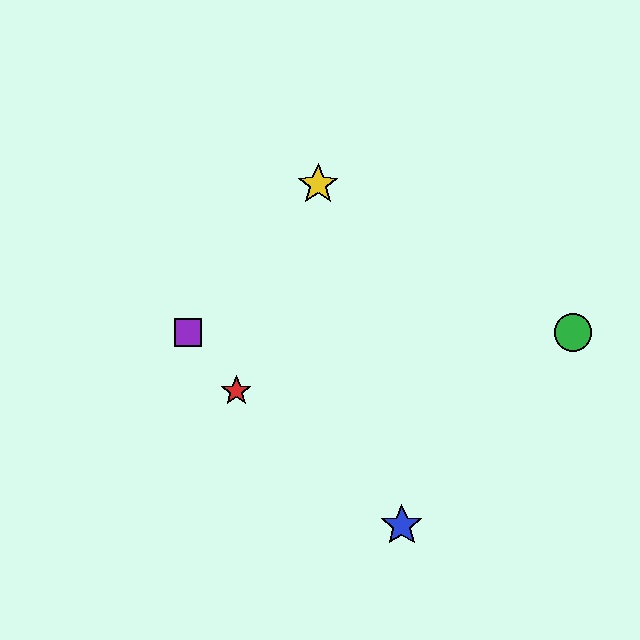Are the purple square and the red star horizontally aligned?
No, the purple square is at y≈332 and the red star is at y≈391.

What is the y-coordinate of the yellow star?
The yellow star is at y≈184.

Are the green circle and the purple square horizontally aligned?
Yes, both are at y≈332.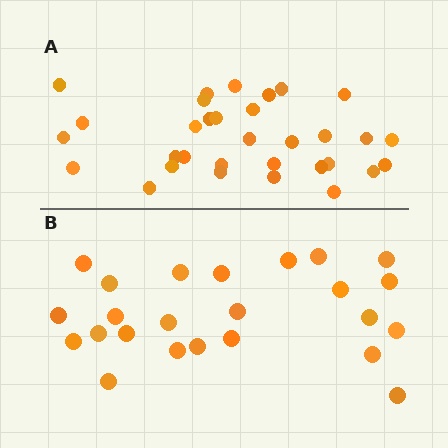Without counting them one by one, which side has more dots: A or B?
Region A (the top region) has more dots.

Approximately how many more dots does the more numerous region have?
Region A has roughly 8 or so more dots than region B.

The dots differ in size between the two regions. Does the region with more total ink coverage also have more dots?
No. Region B has more total ink coverage because its dots are larger, but region A actually contains more individual dots. Total area can be misleading — the number of items is what matters here.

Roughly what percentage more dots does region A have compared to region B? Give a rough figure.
About 35% more.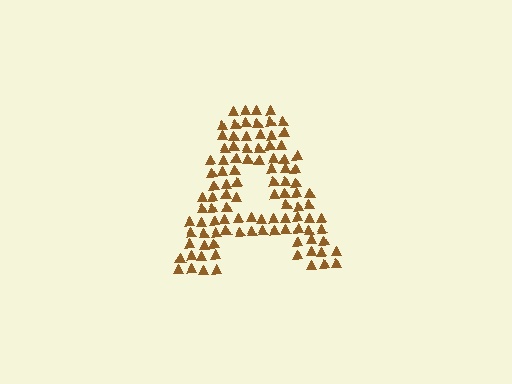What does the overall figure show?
The overall figure shows the letter A.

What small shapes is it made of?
It is made of small triangles.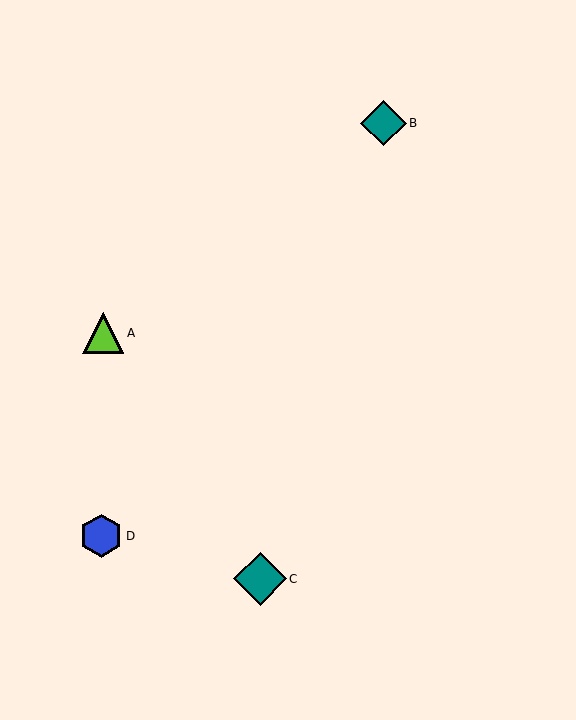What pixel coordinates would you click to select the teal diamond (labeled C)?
Click at (260, 579) to select the teal diamond C.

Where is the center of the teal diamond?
The center of the teal diamond is at (383, 123).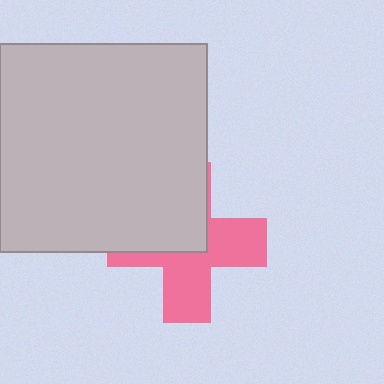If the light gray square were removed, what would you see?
You would see the complete pink cross.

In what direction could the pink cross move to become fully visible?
The pink cross could move toward the lower-right. That would shift it out from behind the light gray square entirely.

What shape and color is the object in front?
The object in front is a light gray square.